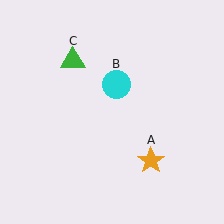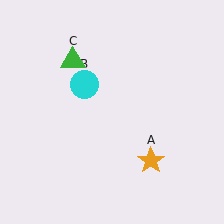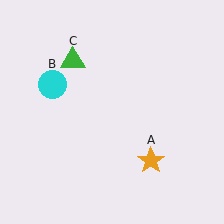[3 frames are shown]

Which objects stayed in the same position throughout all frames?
Orange star (object A) and green triangle (object C) remained stationary.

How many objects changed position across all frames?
1 object changed position: cyan circle (object B).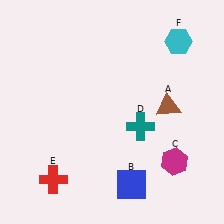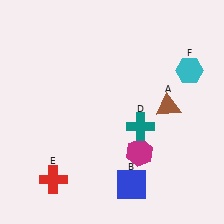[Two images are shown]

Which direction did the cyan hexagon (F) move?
The cyan hexagon (F) moved down.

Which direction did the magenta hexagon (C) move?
The magenta hexagon (C) moved left.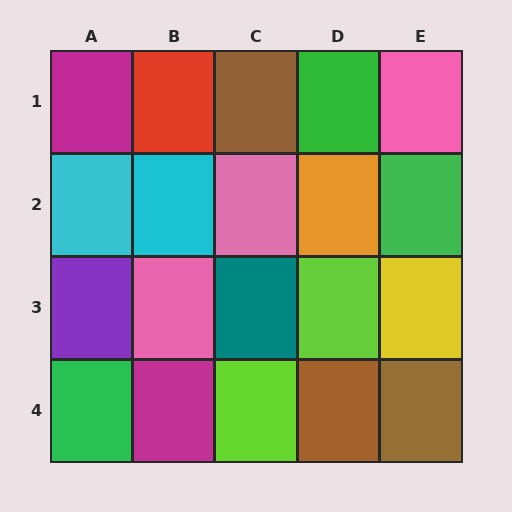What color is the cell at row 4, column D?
Brown.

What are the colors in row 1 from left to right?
Magenta, red, brown, green, pink.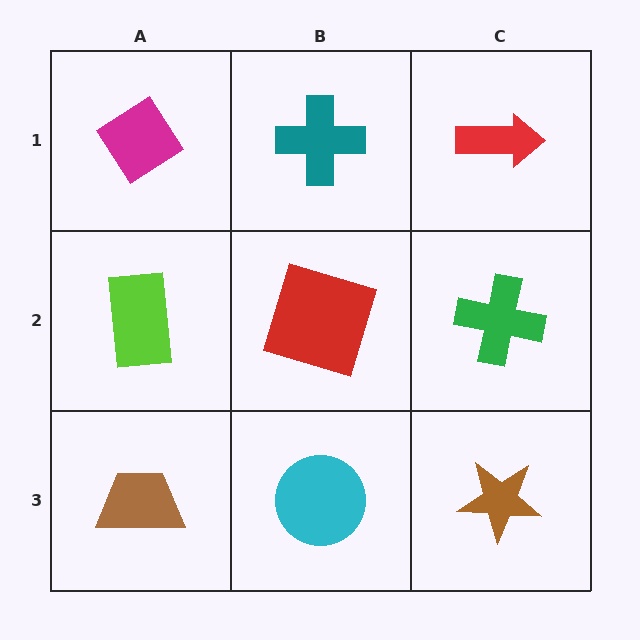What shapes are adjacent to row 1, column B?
A red square (row 2, column B), a magenta diamond (row 1, column A), a red arrow (row 1, column C).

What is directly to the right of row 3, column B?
A brown star.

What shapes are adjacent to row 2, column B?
A teal cross (row 1, column B), a cyan circle (row 3, column B), a lime rectangle (row 2, column A), a green cross (row 2, column C).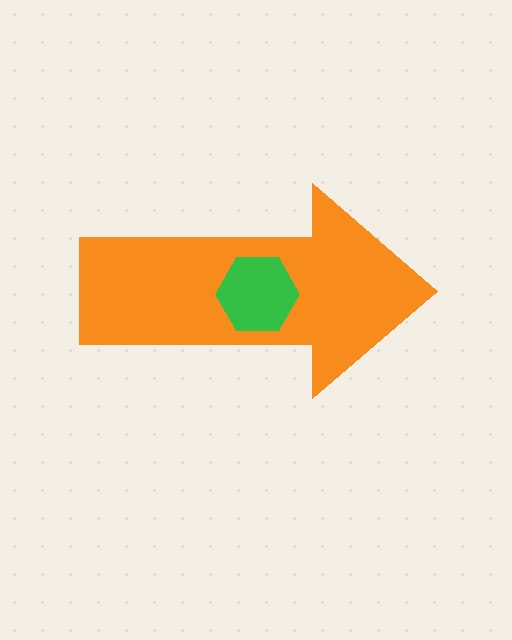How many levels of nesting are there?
2.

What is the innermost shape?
The green hexagon.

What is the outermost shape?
The orange arrow.